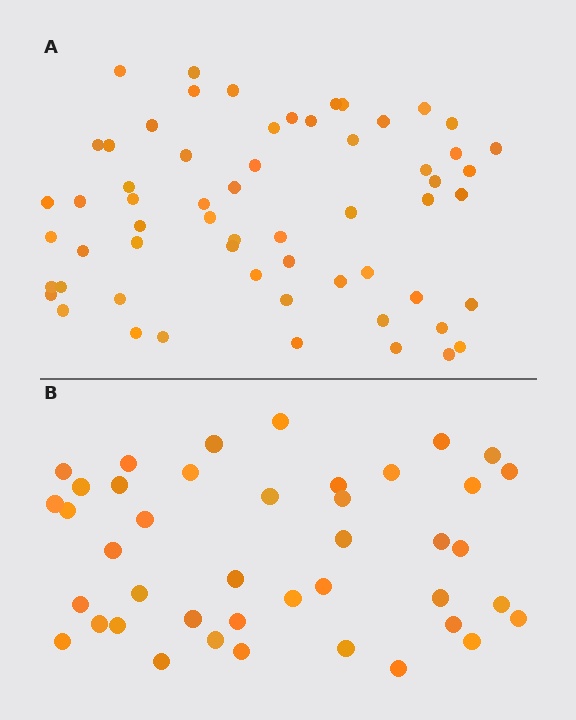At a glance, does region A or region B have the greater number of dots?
Region A (the top region) has more dots.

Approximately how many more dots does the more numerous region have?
Region A has approximately 20 more dots than region B.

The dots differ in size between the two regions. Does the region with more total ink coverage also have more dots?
No. Region B has more total ink coverage because its dots are larger, but region A actually contains more individual dots. Total area can be misleading — the number of items is what matters here.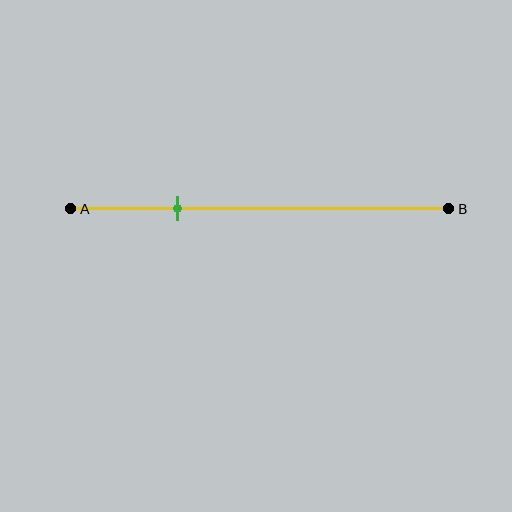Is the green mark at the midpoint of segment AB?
No, the mark is at about 30% from A, not at the 50% midpoint.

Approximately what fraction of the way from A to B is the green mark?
The green mark is approximately 30% of the way from A to B.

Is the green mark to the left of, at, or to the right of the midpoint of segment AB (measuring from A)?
The green mark is to the left of the midpoint of segment AB.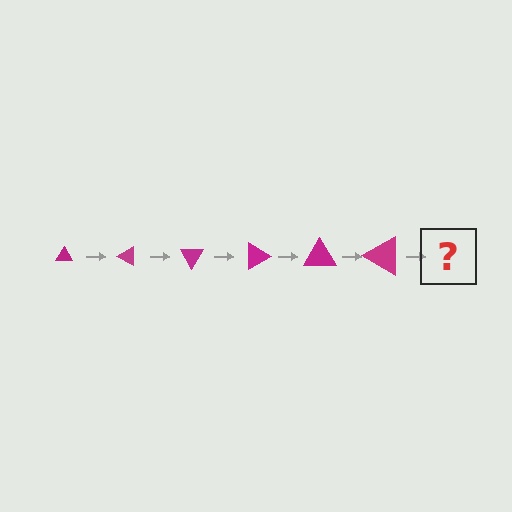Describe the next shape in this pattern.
It should be a triangle, larger than the previous one and rotated 180 degrees from the start.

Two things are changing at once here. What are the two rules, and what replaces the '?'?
The two rules are that the triangle grows larger each step and it rotates 30 degrees each step. The '?' should be a triangle, larger than the previous one and rotated 180 degrees from the start.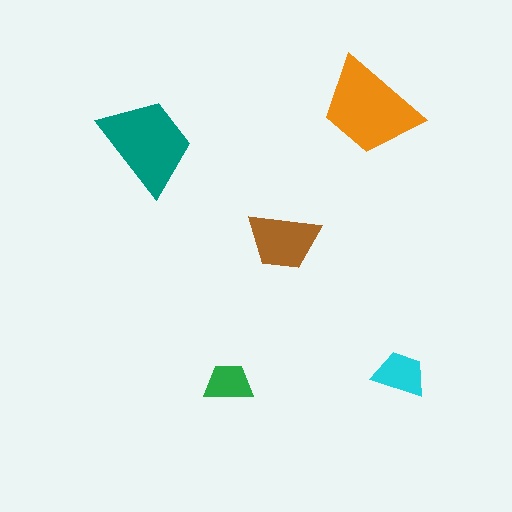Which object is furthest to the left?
The teal trapezoid is leftmost.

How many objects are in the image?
There are 5 objects in the image.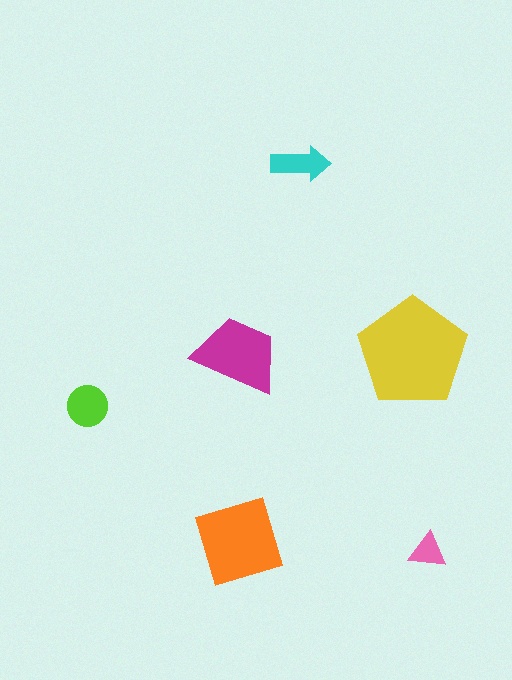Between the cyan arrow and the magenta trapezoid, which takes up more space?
The magenta trapezoid.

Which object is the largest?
The yellow pentagon.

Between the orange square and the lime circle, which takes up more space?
The orange square.